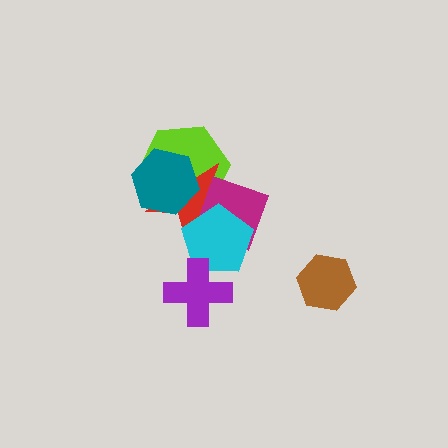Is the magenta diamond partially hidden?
Yes, it is partially covered by another shape.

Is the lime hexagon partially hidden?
Yes, it is partially covered by another shape.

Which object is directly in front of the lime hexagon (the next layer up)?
The red star is directly in front of the lime hexagon.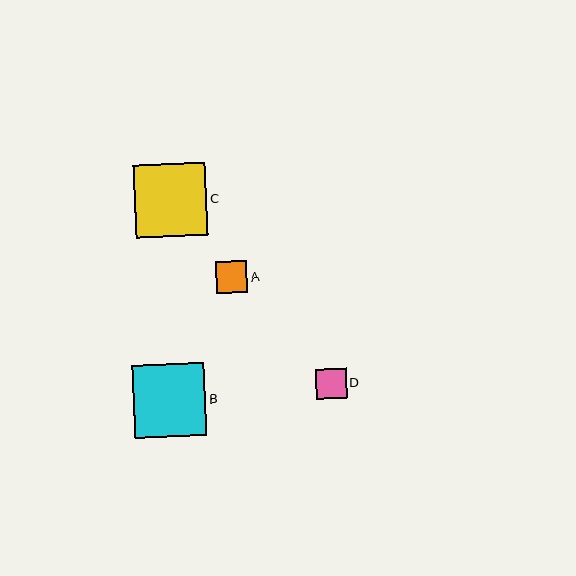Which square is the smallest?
Square D is the smallest with a size of approximately 31 pixels.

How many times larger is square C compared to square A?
Square C is approximately 2.3 times the size of square A.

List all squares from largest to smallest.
From largest to smallest: C, B, A, D.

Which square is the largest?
Square C is the largest with a size of approximately 73 pixels.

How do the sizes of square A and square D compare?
Square A and square D are approximately the same size.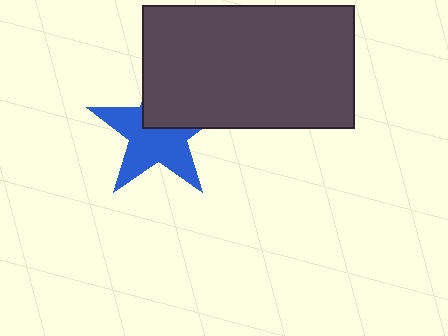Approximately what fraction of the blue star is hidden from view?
Roughly 38% of the blue star is hidden behind the dark gray rectangle.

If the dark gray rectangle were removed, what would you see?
You would see the complete blue star.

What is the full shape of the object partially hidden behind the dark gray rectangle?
The partially hidden object is a blue star.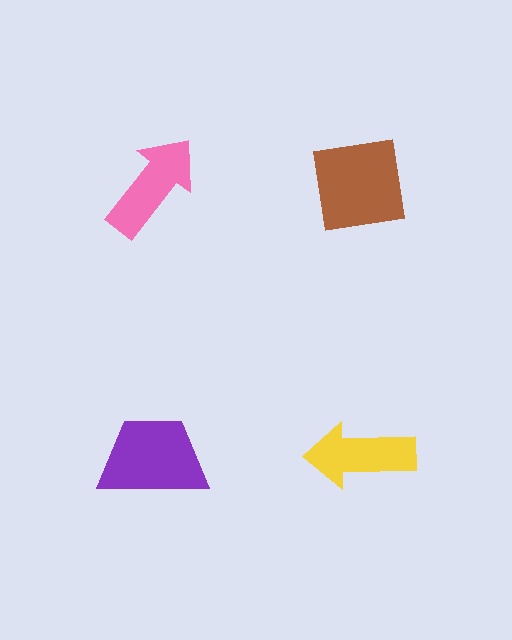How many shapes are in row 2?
2 shapes.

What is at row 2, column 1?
A purple trapezoid.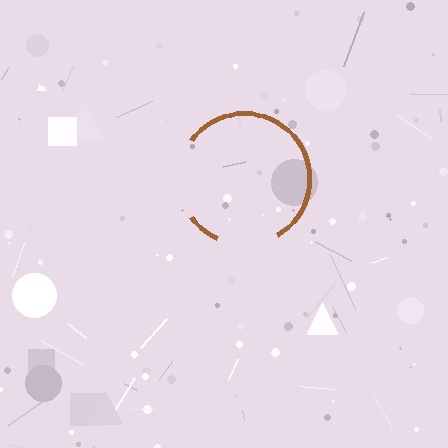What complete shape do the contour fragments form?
The contour fragments form a circle.